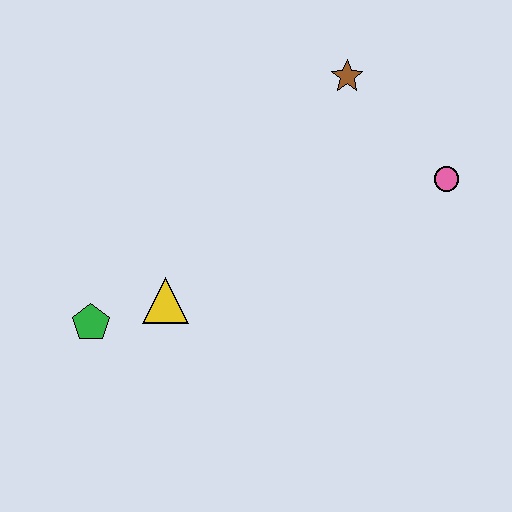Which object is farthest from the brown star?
The green pentagon is farthest from the brown star.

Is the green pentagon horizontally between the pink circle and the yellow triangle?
No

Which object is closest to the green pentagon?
The yellow triangle is closest to the green pentagon.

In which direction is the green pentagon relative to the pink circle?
The green pentagon is to the left of the pink circle.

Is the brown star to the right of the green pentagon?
Yes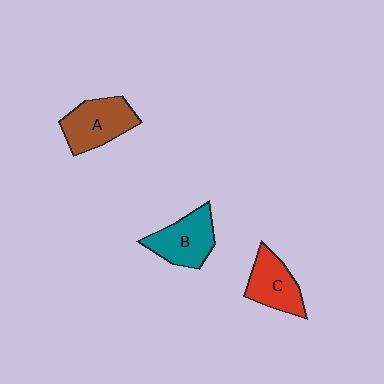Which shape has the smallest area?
Shape C (red).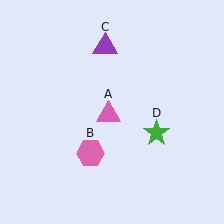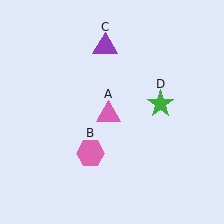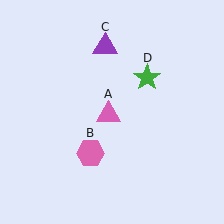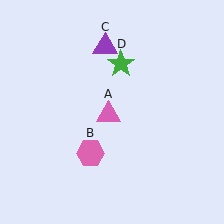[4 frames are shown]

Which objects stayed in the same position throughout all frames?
Pink triangle (object A) and pink hexagon (object B) and purple triangle (object C) remained stationary.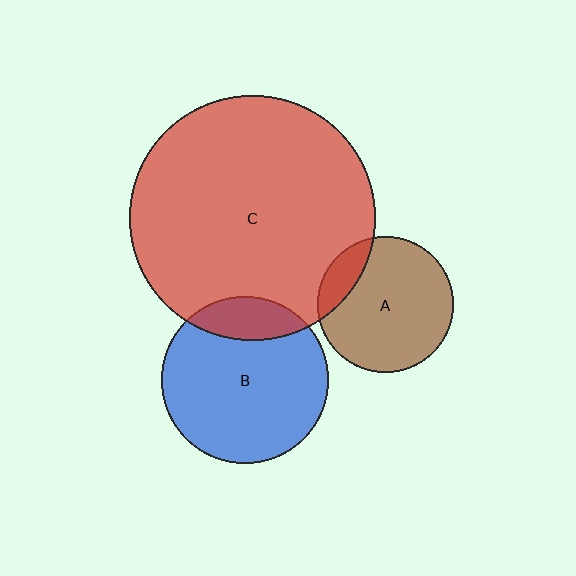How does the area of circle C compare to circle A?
Approximately 3.3 times.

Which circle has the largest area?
Circle C (red).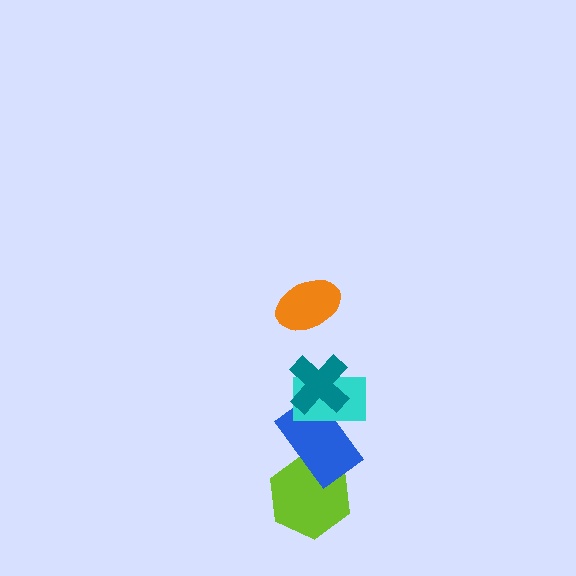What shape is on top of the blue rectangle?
The cyan rectangle is on top of the blue rectangle.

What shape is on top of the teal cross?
The orange ellipse is on top of the teal cross.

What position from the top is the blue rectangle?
The blue rectangle is 4th from the top.